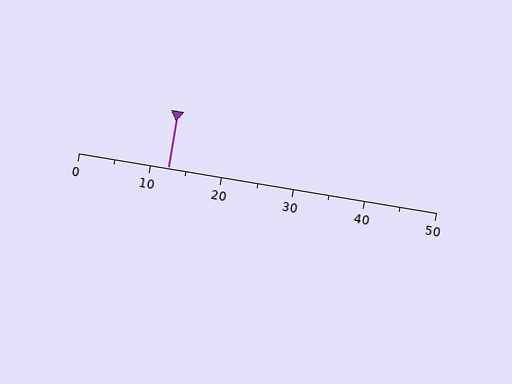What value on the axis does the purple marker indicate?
The marker indicates approximately 12.5.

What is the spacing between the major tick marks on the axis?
The major ticks are spaced 10 apart.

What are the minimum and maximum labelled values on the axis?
The axis runs from 0 to 50.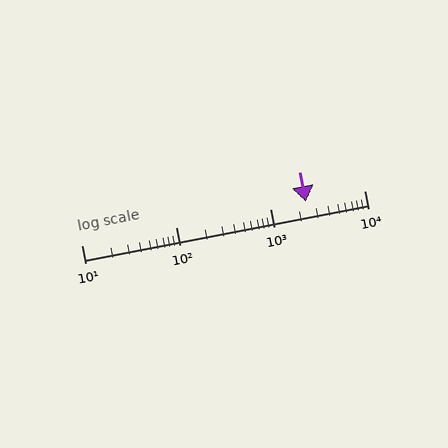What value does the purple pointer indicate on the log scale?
The pointer indicates approximately 2400.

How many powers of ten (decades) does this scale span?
The scale spans 3 decades, from 10 to 10000.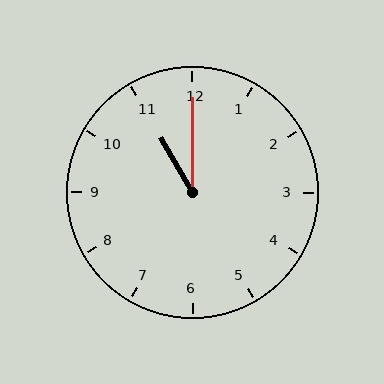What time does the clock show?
11:00.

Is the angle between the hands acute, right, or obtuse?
It is acute.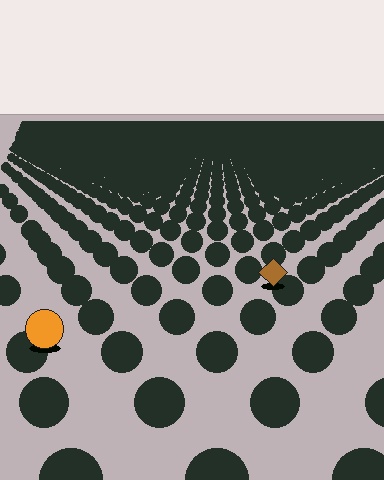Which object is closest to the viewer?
The orange circle is closest. The texture marks near it are larger and more spread out.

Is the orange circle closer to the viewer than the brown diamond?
Yes. The orange circle is closer — you can tell from the texture gradient: the ground texture is coarser near it.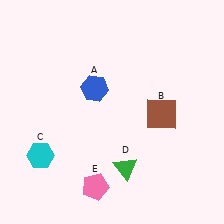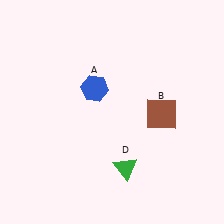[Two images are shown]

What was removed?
The pink pentagon (E), the cyan hexagon (C) were removed in Image 2.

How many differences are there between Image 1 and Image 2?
There are 2 differences between the two images.